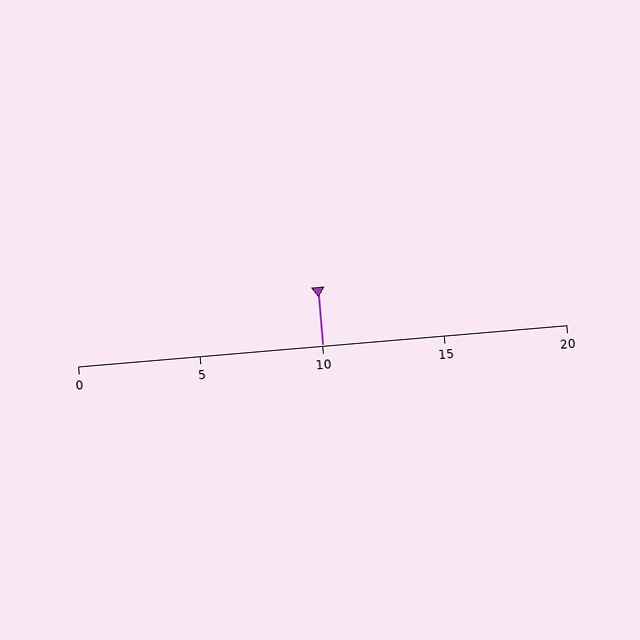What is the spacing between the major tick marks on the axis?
The major ticks are spaced 5 apart.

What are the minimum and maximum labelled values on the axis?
The axis runs from 0 to 20.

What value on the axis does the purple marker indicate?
The marker indicates approximately 10.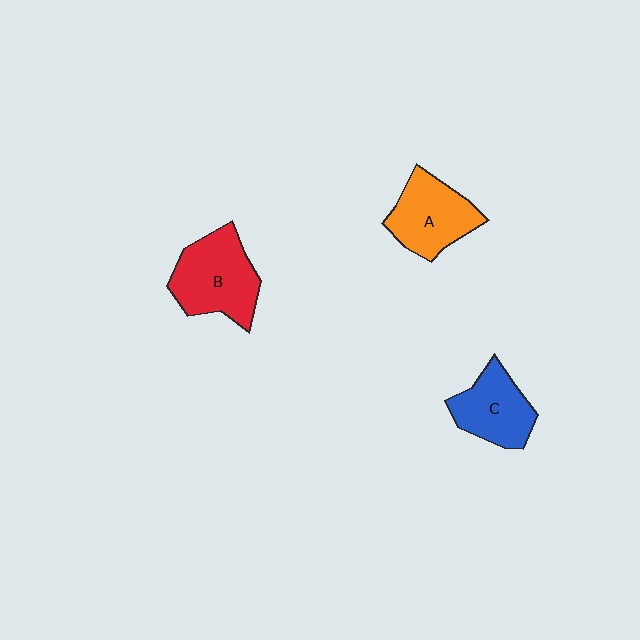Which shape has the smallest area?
Shape C (blue).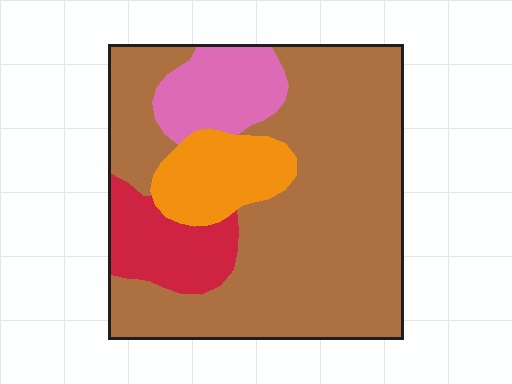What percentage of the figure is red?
Red covers roughly 10% of the figure.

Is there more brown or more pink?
Brown.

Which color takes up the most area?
Brown, at roughly 65%.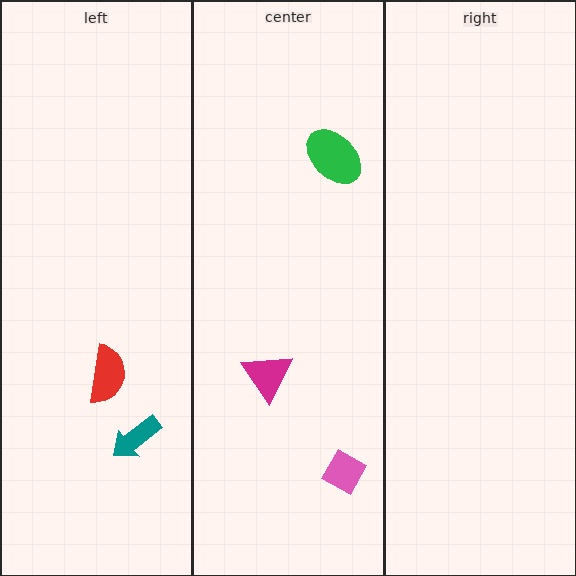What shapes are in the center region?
The green ellipse, the pink diamond, the magenta triangle.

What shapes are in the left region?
The teal arrow, the red semicircle.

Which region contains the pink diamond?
The center region.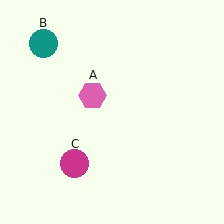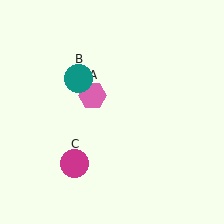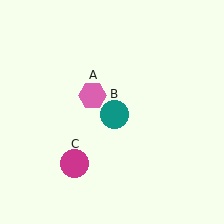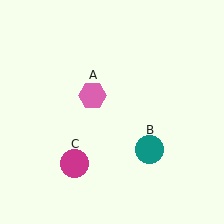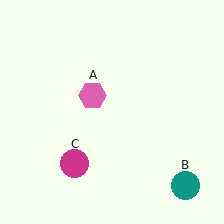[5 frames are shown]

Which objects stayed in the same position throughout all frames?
Pink hexagon (object A) and magenta circle (object C) remained stationary.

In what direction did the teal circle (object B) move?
The teal circle (object B) moved down and to the right.